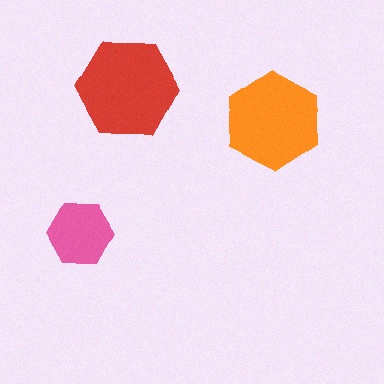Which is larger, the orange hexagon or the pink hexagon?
The orange one.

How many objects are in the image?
There are 3 objects in the image.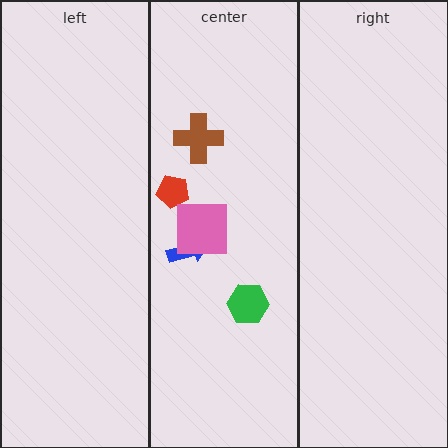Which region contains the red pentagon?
The center region.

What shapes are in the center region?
The red pentagon, the green hexagon, the brown cross, the blue arrow, the pink square.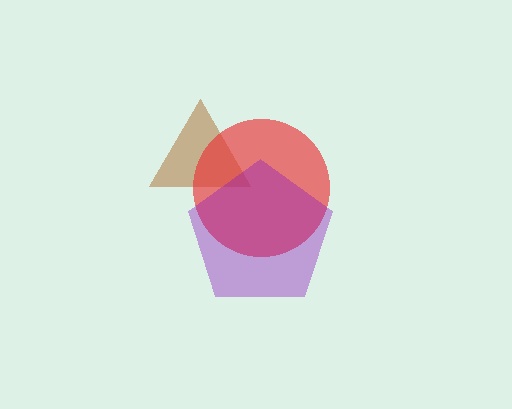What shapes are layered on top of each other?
The layered shapes are: a brown triangle, a red circle, a purple pentagon.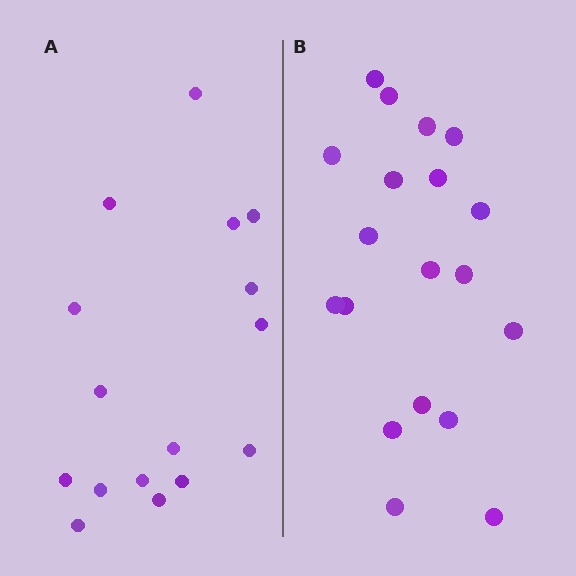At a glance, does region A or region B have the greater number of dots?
Region B (the right region) has more dots.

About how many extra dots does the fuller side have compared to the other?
Region B has just a few more — roughly 2 or 3 more dots than region A.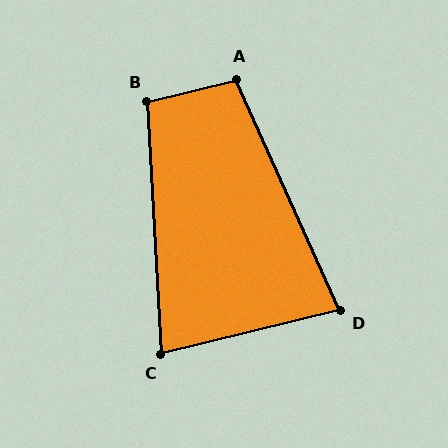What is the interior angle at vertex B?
Approximately 100 degrees (obtuse).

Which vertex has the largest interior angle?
A, at approximately 101 degrees.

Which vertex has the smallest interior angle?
C, at approximately 79 degrees.